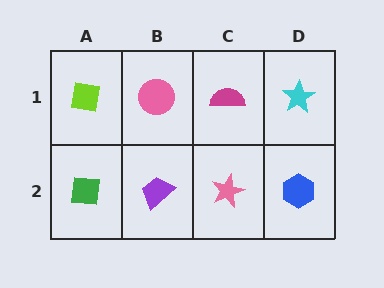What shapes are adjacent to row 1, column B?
A purple trapezoid (row 2, column B), a lime square (row 1, column A), a magenta semicircle (row 1, column C).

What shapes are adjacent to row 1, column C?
A pink star (row 2, column C), a pink circle (row 1, column B), a cyan star (row 1, column D).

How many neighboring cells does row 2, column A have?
2.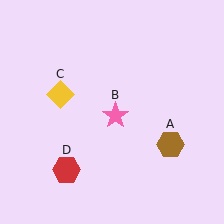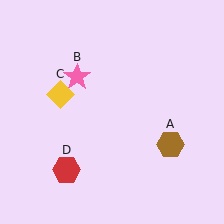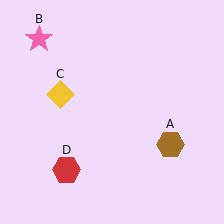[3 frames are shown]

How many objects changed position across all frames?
1 object changed position: pink star (object B).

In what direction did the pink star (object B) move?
The pink star (object B) moved up and to the left.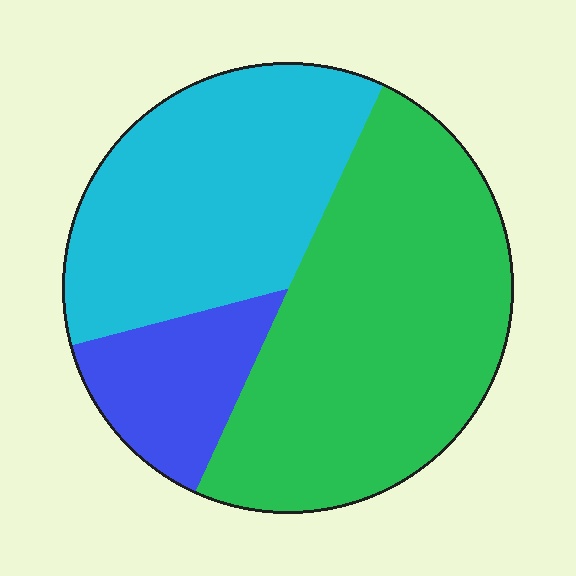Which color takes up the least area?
Blue, at roughly 15%.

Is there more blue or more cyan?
Cyan.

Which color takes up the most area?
Green, at roughly 50%.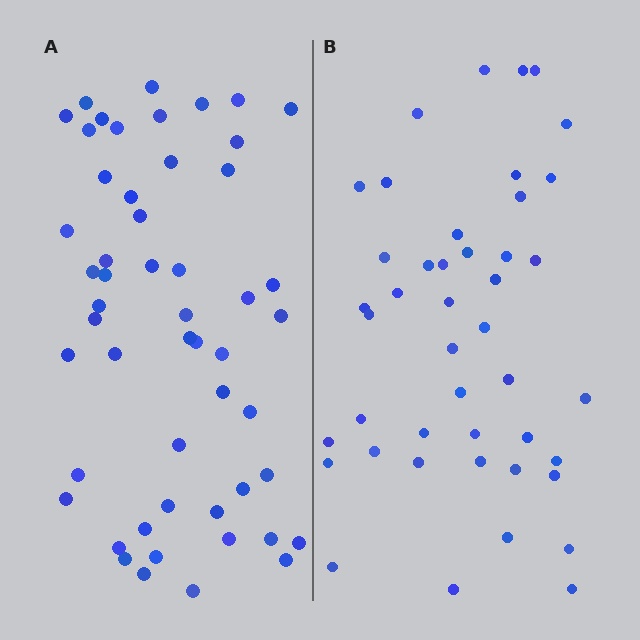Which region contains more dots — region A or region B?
Region A (the left region) has more dots.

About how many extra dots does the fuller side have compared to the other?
Region A has roughly 8 or so more dots than region B.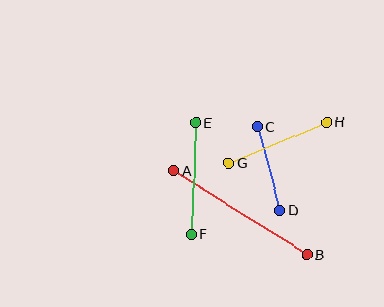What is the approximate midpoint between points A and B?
The midpoint is at approximately (240, 212) pixels.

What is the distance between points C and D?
The distance is approximately 86 pixels.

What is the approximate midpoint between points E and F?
The midpoint is at approximately (194, 179) pixels.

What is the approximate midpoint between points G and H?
The midpoint is at approximately (278, 143) pixels.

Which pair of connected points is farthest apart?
Points A and B are farthest apart.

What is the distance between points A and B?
The distance is approximately 158 pixels.